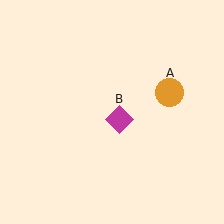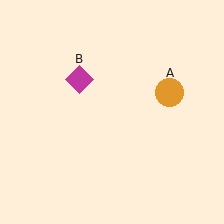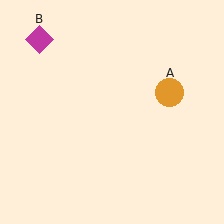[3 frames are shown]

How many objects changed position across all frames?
1 object changed position: magenta diamond (object B).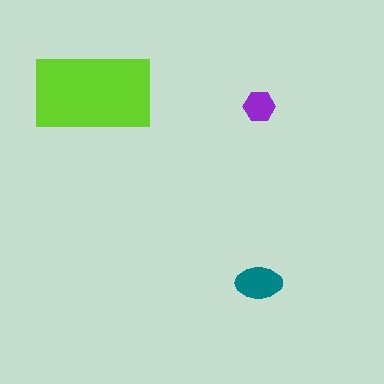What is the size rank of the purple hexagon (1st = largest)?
3rd.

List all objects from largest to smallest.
The lime rectangle, the teal ellipse, the purple hexagon.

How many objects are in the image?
There are 3 objects in the image.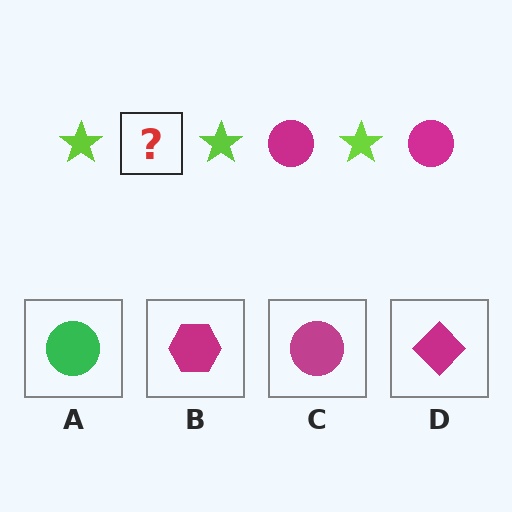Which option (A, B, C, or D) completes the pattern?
C.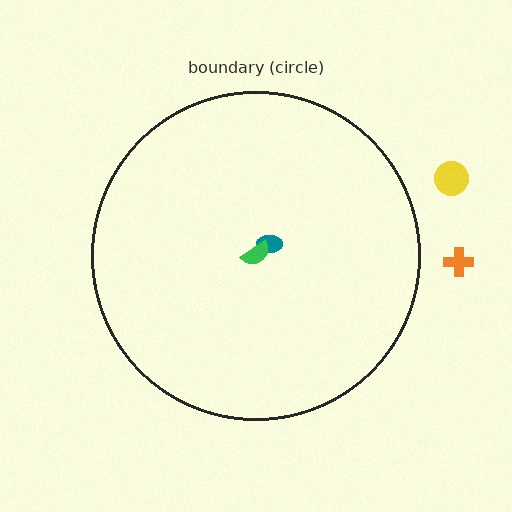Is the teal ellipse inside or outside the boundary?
Inside.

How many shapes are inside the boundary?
2 inside, 2 outside.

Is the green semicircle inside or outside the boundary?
Inside.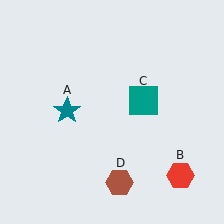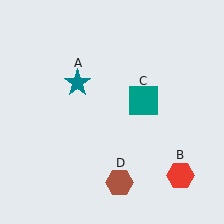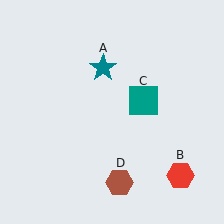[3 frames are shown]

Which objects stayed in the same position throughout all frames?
Red hexagon (object B) and teal square (object C) and brown hexagon (object D) remained stationary.